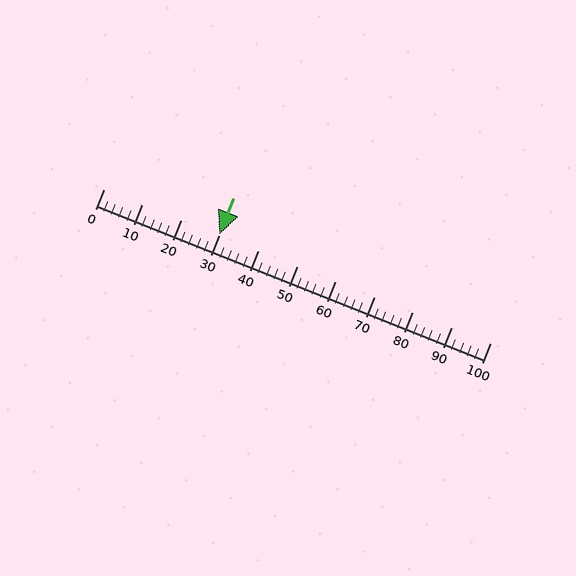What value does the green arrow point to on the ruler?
The green arrow points to approximately 30.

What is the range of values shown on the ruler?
The ruler shows values from 0 to 100.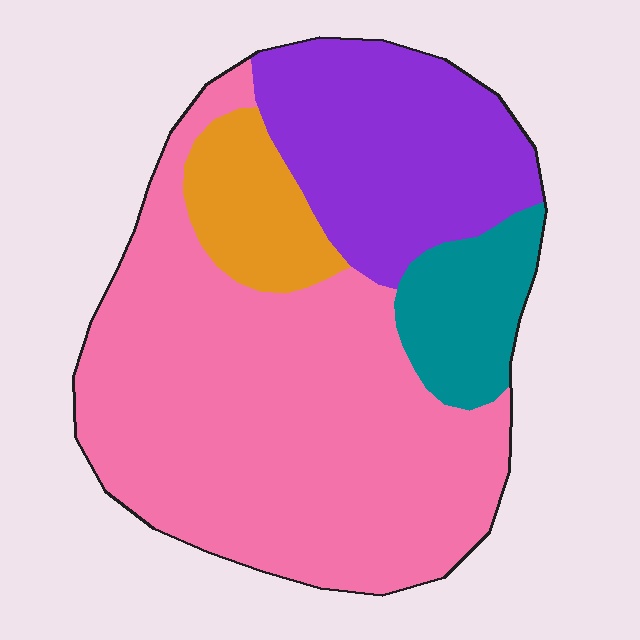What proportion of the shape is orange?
Orange covers roughly 10% of the shape.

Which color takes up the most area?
Pink, at roughly 55%.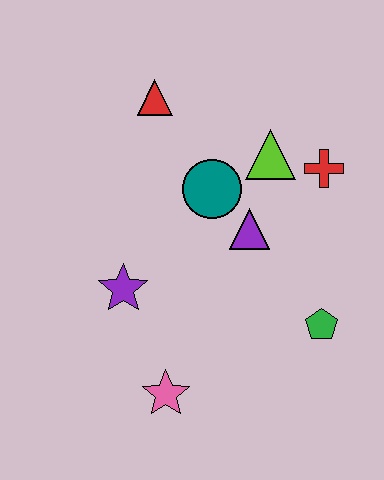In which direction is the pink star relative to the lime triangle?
The pink star is below the lime triangle.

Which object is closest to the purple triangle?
The teal circle is closest to the purple triangle.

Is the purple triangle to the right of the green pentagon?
No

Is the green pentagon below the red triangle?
Yes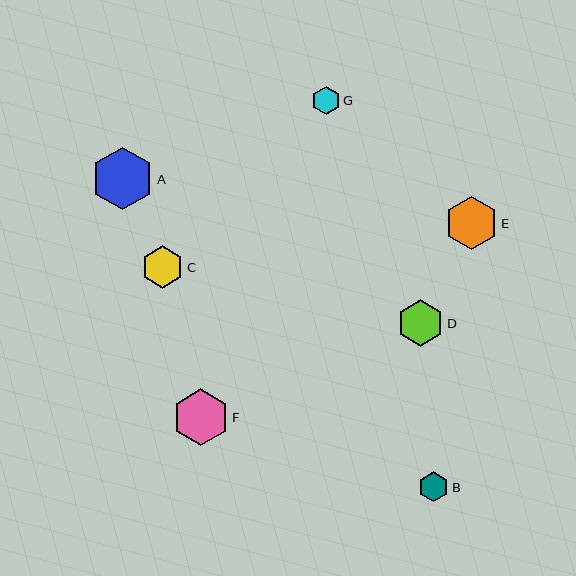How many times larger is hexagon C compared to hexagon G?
Hexagon C is approximately 1.5 times the size of hexagon G.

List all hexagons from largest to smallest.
From largest to smallest: A, F, E, D, C, B, G.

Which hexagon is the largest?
Hexagon A is the largest with a size of approximately 62 pixels.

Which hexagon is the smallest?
Hexagon G is the smallest with a size of approximately 28 pixels.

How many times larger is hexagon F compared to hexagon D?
Hexagon F is approximately 1.2 times the size of hexagon D.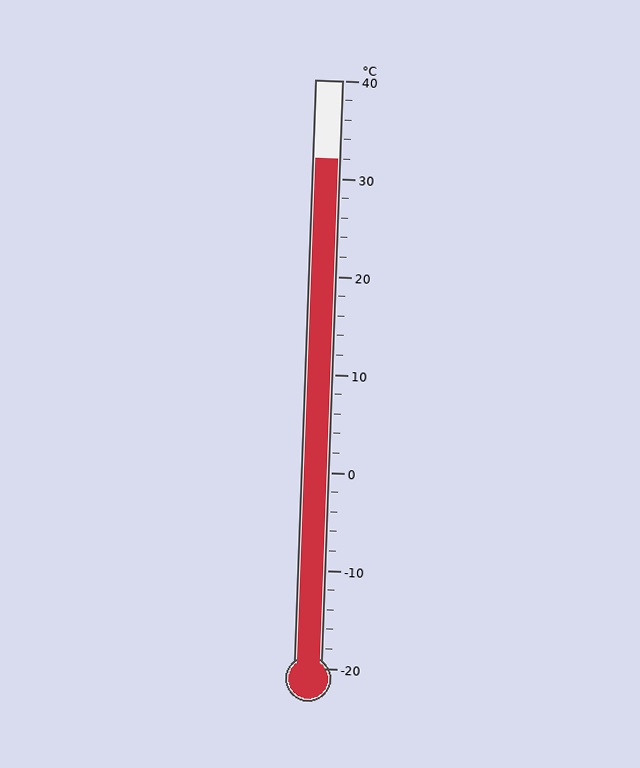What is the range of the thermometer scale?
The thermometer scale ranges from -20°C to 40°C.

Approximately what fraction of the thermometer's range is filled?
The thermometer is filled to approximately 85% of its range.